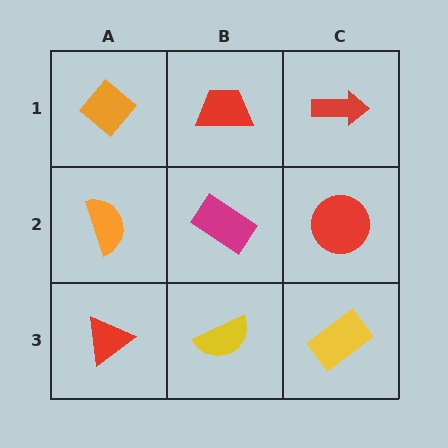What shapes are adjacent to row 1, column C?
A red circle (row 2, column C), a red trapezoid (row 1, column B).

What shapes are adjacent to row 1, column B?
A magenta rectangle (row 2, column B), an orange diamond (row 1, column A), a red arrow (row 1, column C).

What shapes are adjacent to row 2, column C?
A red arrow (row 1, column C), a yellow rectangle (row 3, column C), a magenta rectangle (row 2, column B).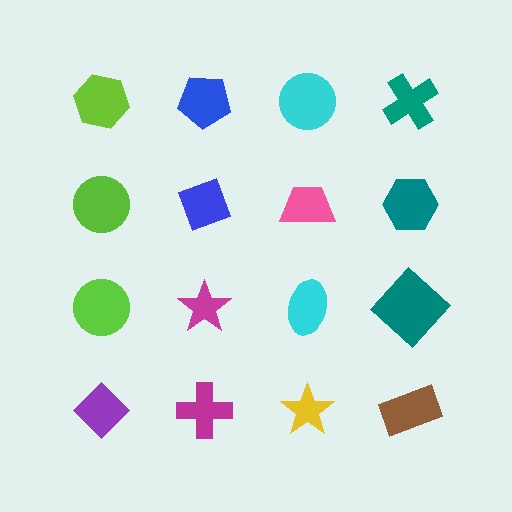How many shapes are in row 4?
4 shapes.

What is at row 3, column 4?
A teal diamond.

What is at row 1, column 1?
A lime hexagon.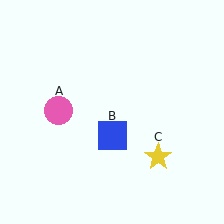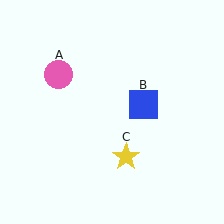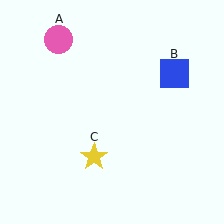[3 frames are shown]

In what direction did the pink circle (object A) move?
The pink circle (object A) moved up.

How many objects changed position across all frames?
3 objects changed position: pink circle (object A), blue square (object B), yellow star (object C).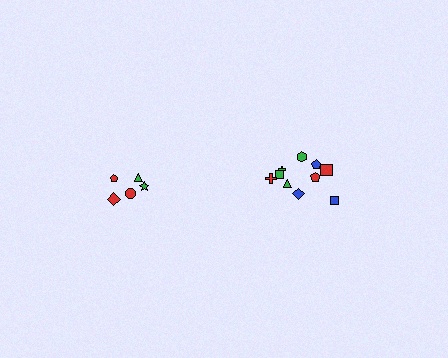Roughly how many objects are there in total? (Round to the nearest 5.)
Roughly 15 objects in total.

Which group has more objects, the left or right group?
The right group.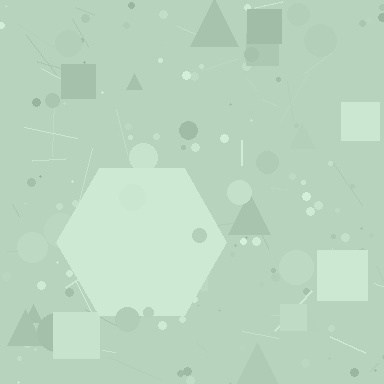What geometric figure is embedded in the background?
A hexagon is embedded in the background.